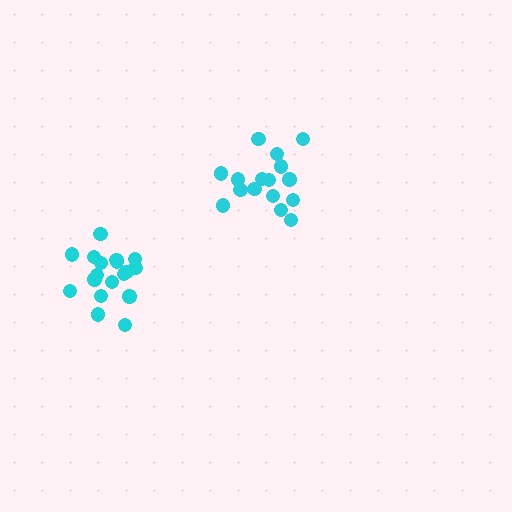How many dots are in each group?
Group 1: 16 dots, Group 2: 19 dots (35 total).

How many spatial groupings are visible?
There are 2 spatial groupings.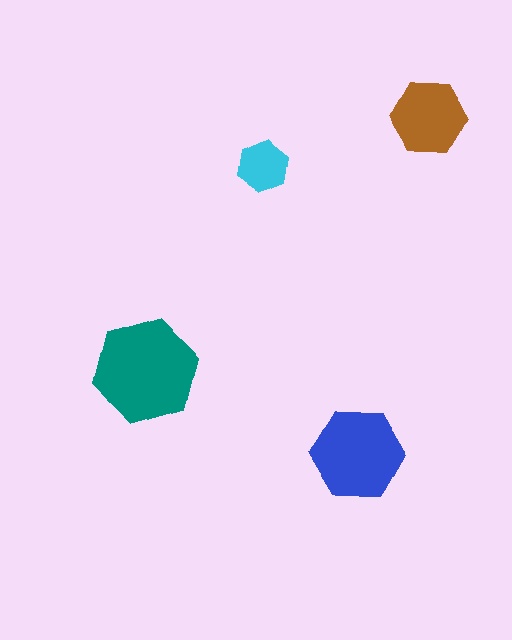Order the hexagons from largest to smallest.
the teal one, the blue one, the brown one, the cyan one.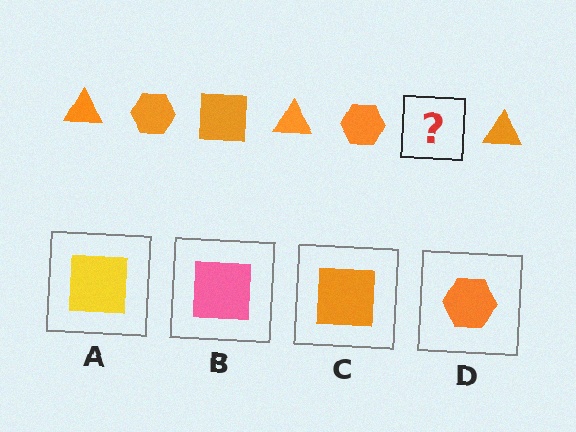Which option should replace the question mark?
Option C.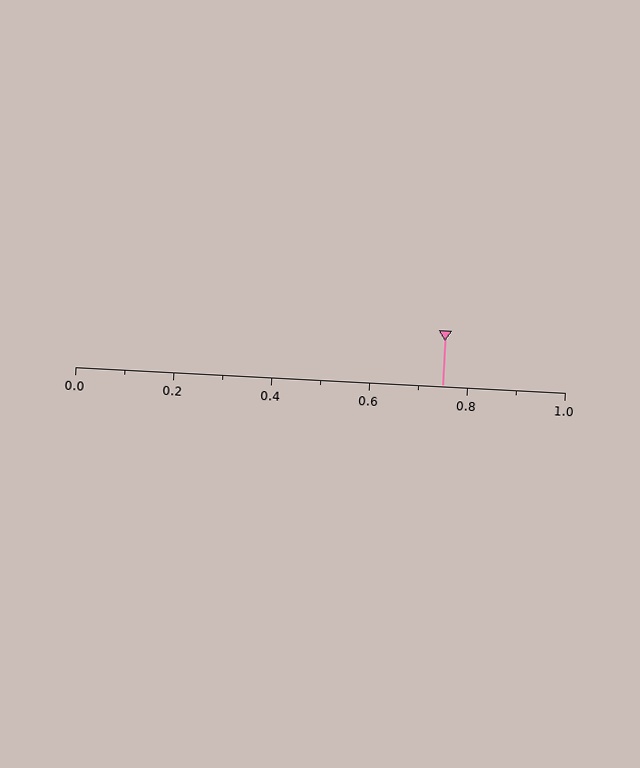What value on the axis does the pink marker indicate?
The marker indicates approximately 0.75.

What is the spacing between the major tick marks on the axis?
The major ticks are spaced 0.2 apart.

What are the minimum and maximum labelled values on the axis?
The axis runs from 0.0 to 1.0.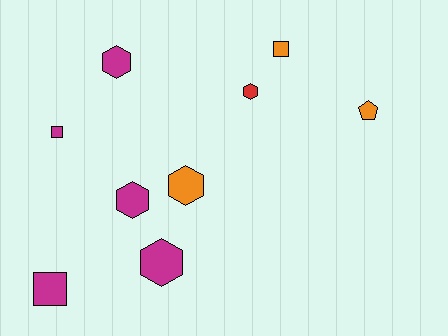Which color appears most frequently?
Magenta, with 5 objects.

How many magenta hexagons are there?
There are 3 magenta hexagons.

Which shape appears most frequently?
Hexagon, with 5 objects.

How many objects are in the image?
There are 9 objects.